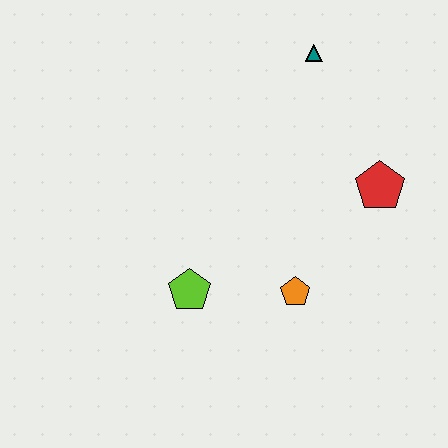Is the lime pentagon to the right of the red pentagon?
No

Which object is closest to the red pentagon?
The orange pentagon is closest to the red pentagon.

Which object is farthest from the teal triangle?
The lime pentagon is farthest from the teal triangle.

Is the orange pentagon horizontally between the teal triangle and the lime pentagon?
Yes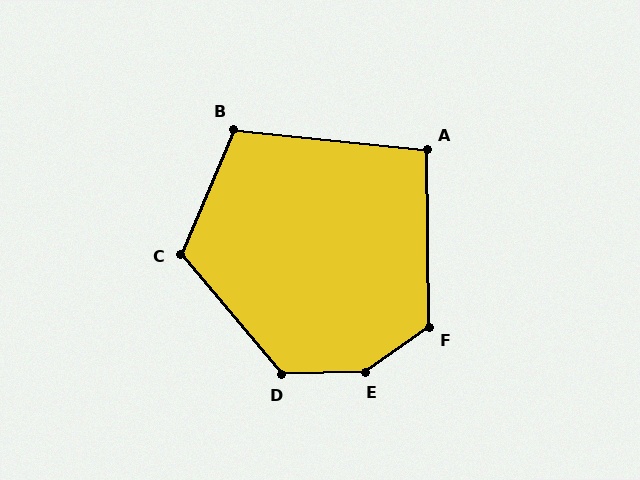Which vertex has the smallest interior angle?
A, at approximately 97 degrees.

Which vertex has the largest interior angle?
E, at approximately 146 degrees.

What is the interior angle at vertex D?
Approximately 129 degrees (obtuse).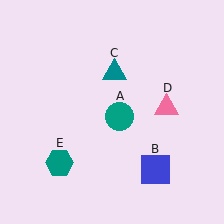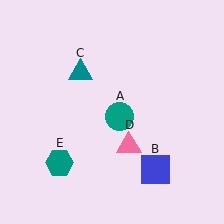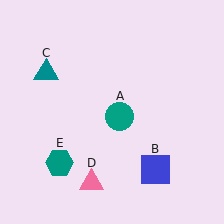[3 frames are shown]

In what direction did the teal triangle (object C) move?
The teal triangle (object C) moved left.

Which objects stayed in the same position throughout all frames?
Teal circle (object A) and blue square (object B) and teal hexagon (object E) remained stationary.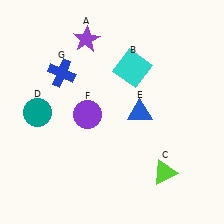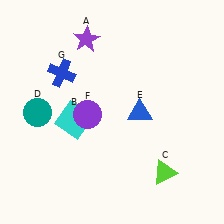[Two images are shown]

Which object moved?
The cyan square (B) moved left.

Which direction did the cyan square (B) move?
The cyan square (B) moved left.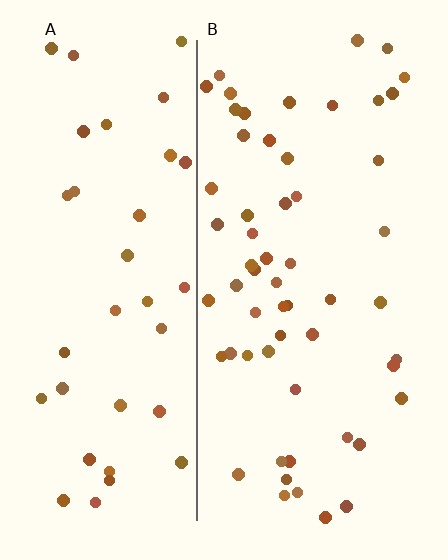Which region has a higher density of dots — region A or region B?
B (the right).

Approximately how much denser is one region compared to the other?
Approximately 1.5× — region B over region A.